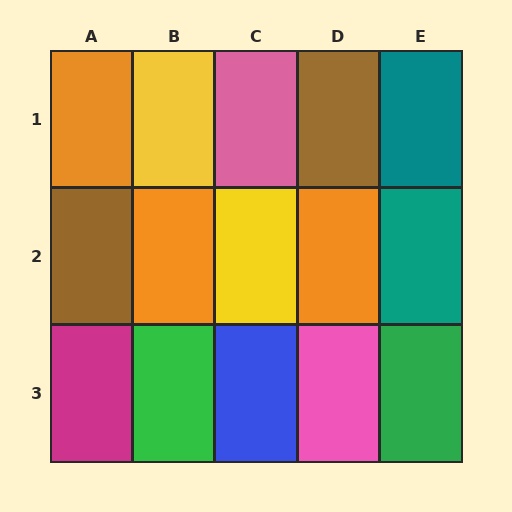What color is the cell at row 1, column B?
Yellow.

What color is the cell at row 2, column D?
Orange.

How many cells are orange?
3 cells are orange.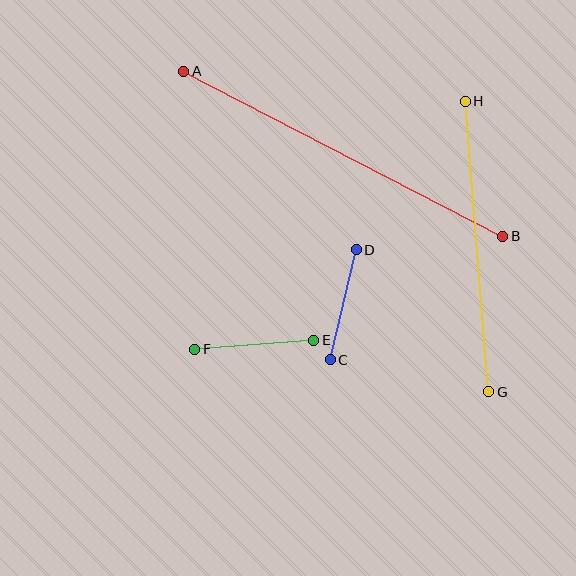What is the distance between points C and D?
The distance is approximately 113 pixels.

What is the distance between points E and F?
The distance is approximately 119 pixels.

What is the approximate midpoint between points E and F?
The midpoint is at approximately (254, 345) pixels.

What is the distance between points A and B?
The distance is approximately 360 pixels.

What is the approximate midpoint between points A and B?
The midpoint is at approximately (343, 154) pixels.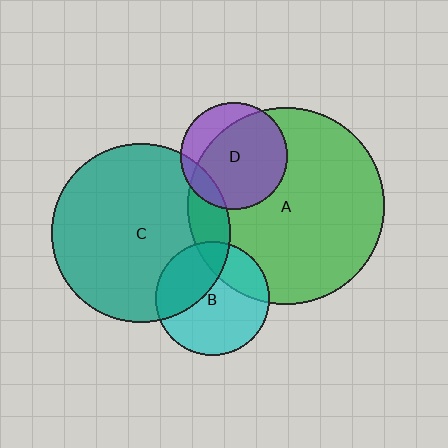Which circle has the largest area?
Circle A (green).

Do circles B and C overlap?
Yes.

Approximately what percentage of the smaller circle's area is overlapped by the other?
Approximately 35%.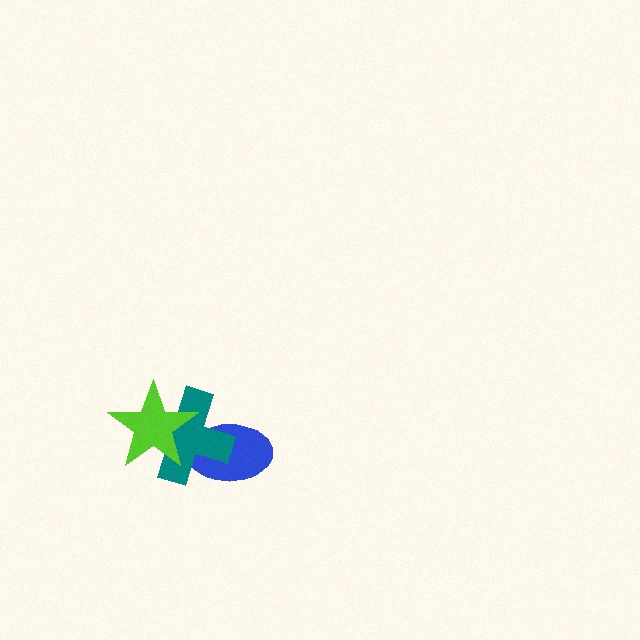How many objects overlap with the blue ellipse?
2 objects overlap with the blue ellipse.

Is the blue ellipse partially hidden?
Yes, it is partially covered by another shape.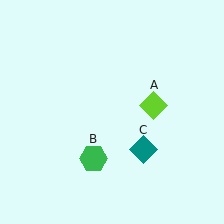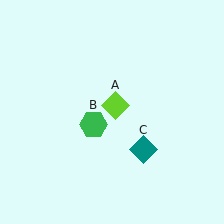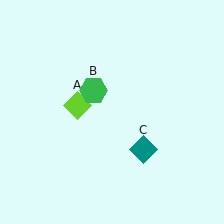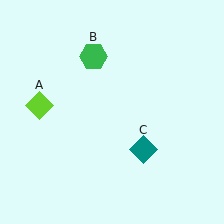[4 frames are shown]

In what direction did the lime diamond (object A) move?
The lime diamond (object A) moved left.